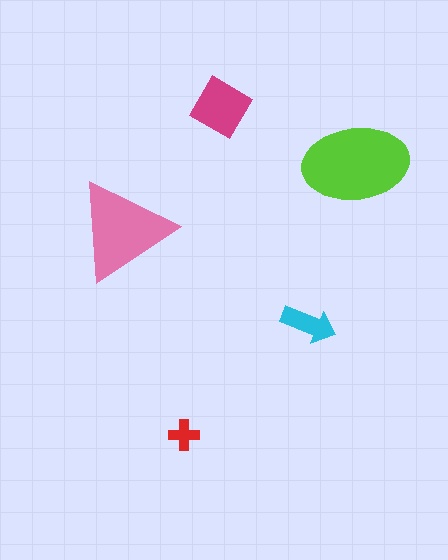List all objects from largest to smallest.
The lime ellipse, the pink triangle, the magenta diamond, the cyan arrow, the red cross.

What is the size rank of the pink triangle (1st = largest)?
2nd.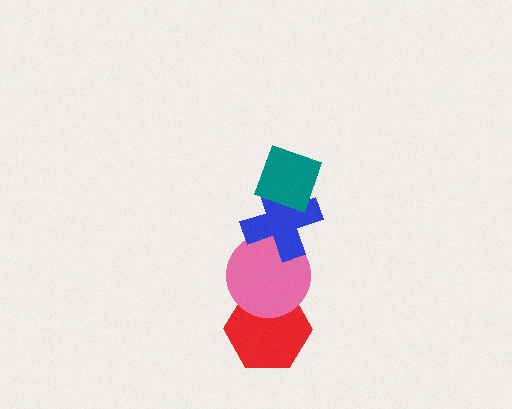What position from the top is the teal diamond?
The teal diamond is 1st from the top.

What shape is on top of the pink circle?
The blue cross is on top of the pink circle.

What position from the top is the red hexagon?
The red hexagon is 4th from the top.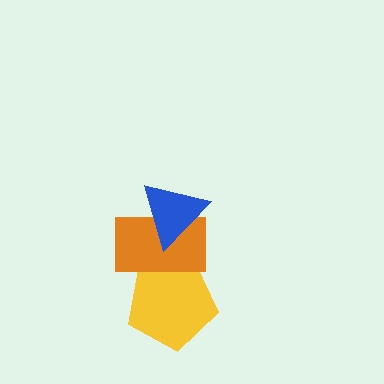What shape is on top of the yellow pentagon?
The orange rectangle is on top of the yellow pentagon.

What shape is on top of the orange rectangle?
The blue triangle is on top of the orange rectangle.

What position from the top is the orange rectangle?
The orange rectangle is 2nd from the top.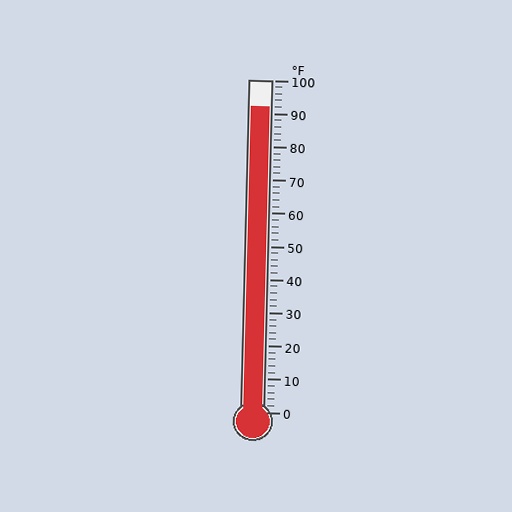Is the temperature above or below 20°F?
The temperature is above 20°F.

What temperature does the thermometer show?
The thermometer shows approximately 92°F.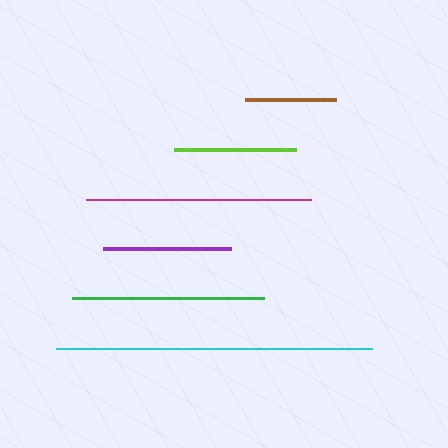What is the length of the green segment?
The green segment is approximately 192 pixels long.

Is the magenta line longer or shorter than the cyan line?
The cyan line is longer than the magenta line.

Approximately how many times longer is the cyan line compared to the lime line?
The cyan line is approximately 2.6 times the length of the lime line.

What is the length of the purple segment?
The purple segment is approximately 128 pixels long.